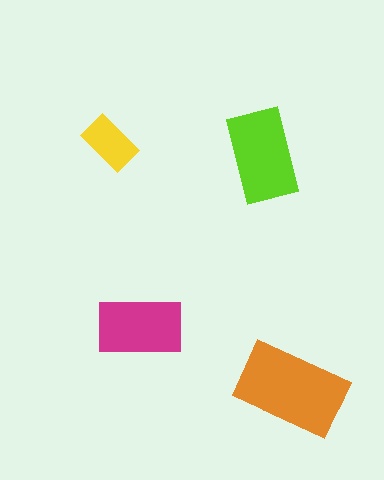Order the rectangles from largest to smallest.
the orange one, the lime one, the magenta one, the yellow one.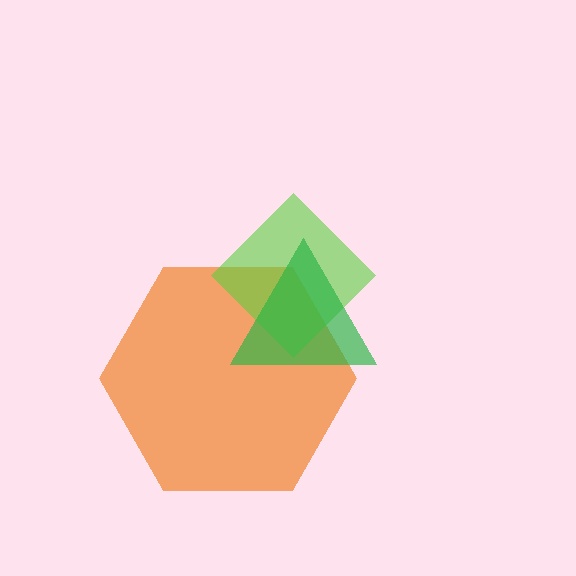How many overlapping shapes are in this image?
There are 3 overlapping shapes in the image.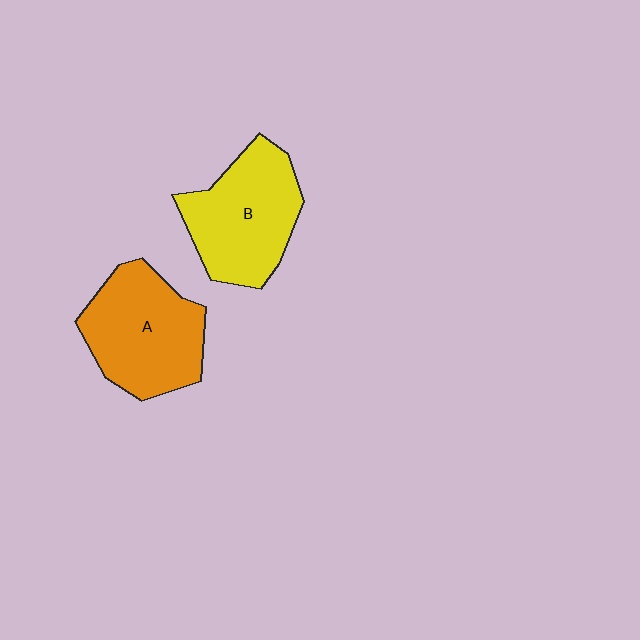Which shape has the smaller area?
Shape B (yellow).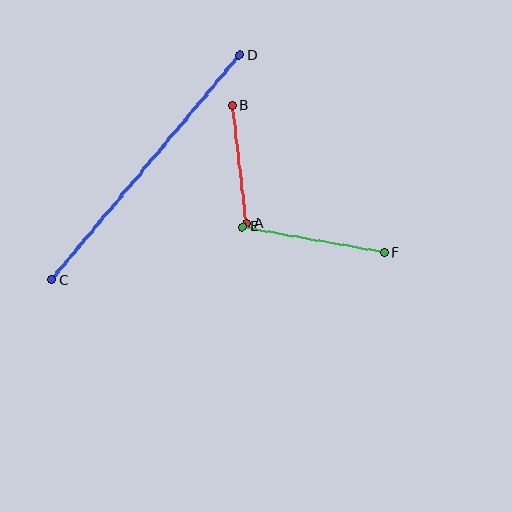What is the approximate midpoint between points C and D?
The midpoint is at approximately (146, 168) pixels.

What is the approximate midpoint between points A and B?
The midpoint is at approximately (239, 165) pixels.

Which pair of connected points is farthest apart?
Points C and D are farthest apart.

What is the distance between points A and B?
The distance is approximately 119 pixels.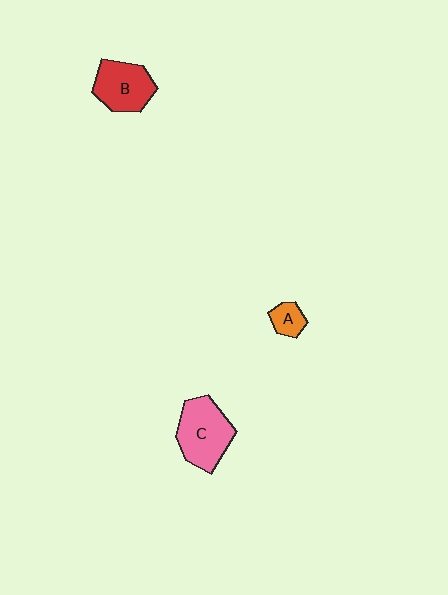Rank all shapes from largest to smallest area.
From largest to smallest: C (pink), B (red), A (orange).